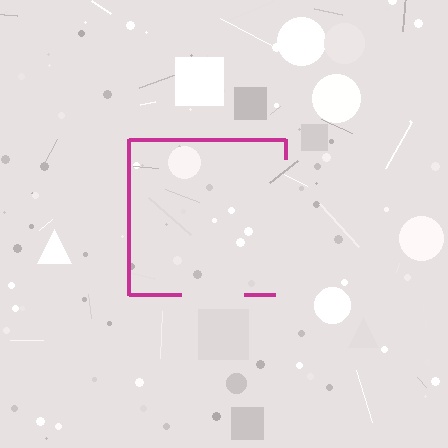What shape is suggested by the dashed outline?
The dashed outline suggests a square.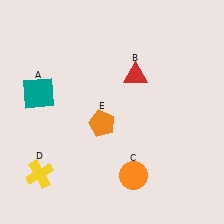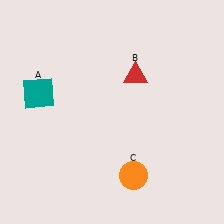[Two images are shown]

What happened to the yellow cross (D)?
The yellow cross (D) was removed in Image 2. It was in the bottom-left area of Image 1.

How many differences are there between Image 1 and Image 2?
There are 2 differences between the two images.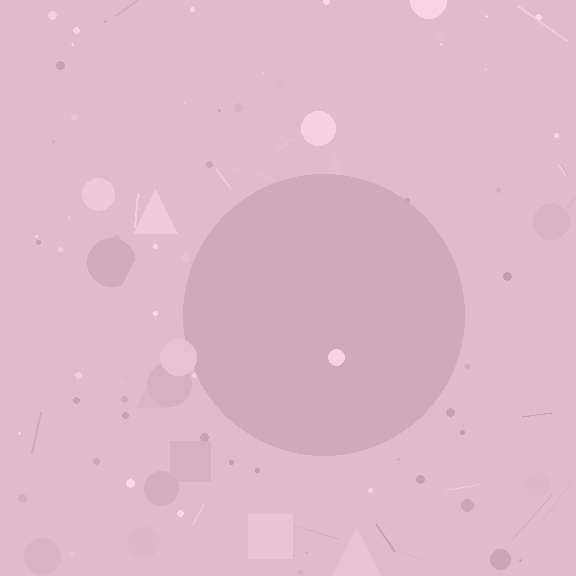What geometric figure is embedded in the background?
A circle is embedded in the background.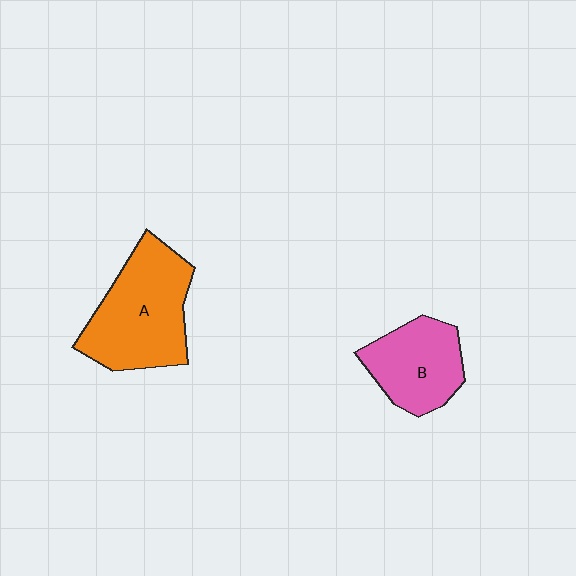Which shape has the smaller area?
Shape B (pink).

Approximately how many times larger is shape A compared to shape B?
Approximately 1.4 times.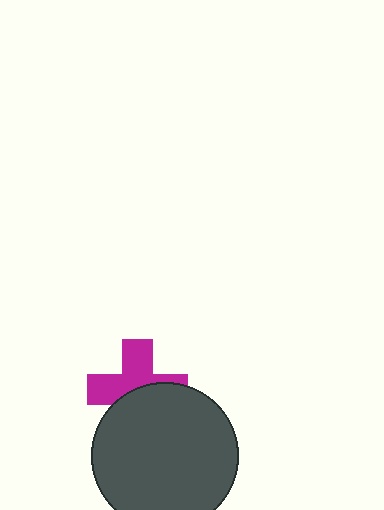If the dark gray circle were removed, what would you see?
You would see the complete magenta cross.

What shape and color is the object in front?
The object in front is a dark gray circle.